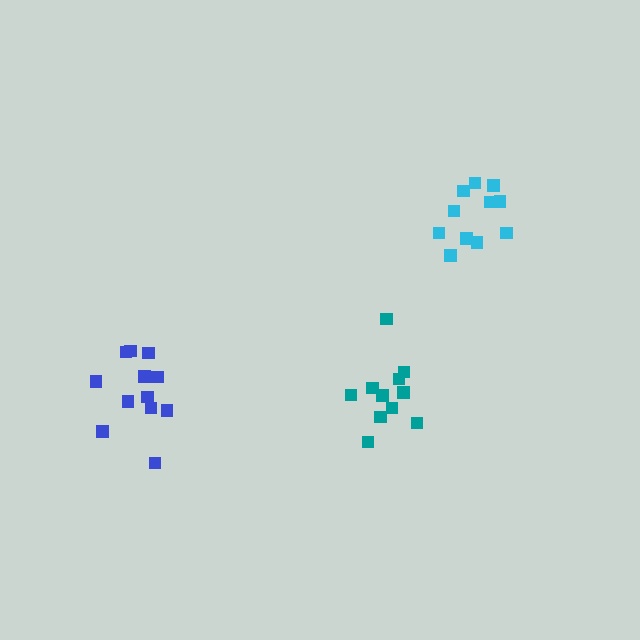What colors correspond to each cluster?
The clusters are colored: blue, cyan, teal.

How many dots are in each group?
Group 1: 12 dots, Group 2: 11 dots, Group 3: 11 dots (34 total).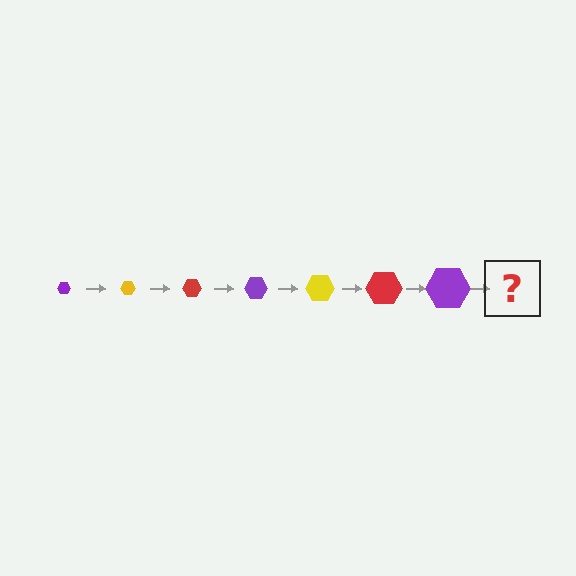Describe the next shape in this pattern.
It should be a yellow hexagon, larger than the previous one.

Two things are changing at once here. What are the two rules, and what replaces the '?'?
The two rules are that the hexagon grows larger each step and the color cycles through purple, yellow, and red. The '?' should be a yellow hexagon, larger than the previous one.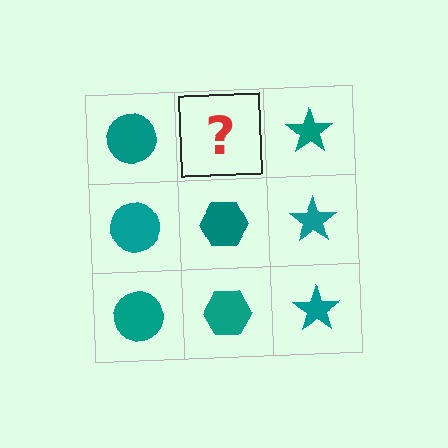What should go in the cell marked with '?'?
The missing cell should contain a teal hexagon.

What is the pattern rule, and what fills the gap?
The rule is that each column has a consistent shape. The gap should be filled with a teal hexagon.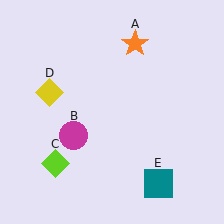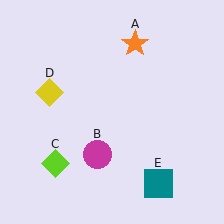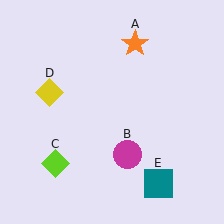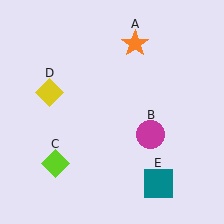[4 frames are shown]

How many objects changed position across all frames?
1 object changed position: magenta circle (object B).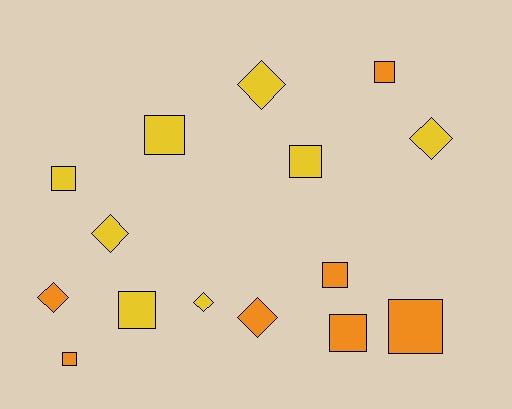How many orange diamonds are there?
There are 2 orange diamonds.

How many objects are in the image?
There are 15 objects.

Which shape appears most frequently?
Square, with 9 objects.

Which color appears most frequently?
Yellow, with 8 objects.